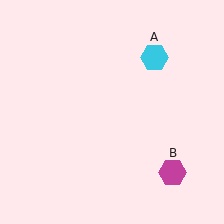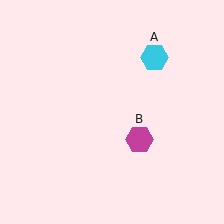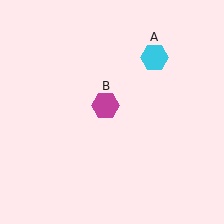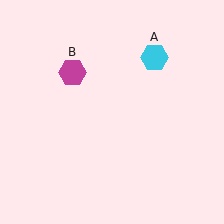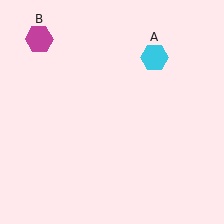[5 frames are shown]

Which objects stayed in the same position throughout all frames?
Cyan hexagon (object A) remained stationary.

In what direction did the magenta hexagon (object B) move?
The magenta hexagon (object B) moved up and to the left.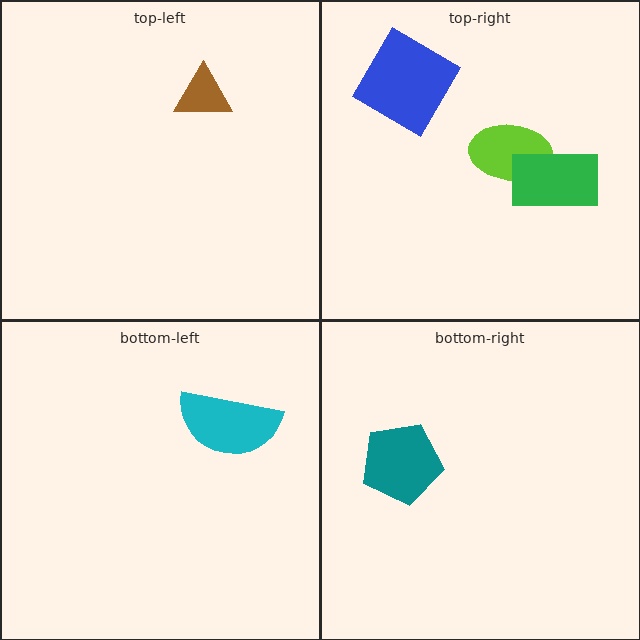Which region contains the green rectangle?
The top-right region.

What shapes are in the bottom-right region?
The teal pentagon.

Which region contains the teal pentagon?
The bottom-right region.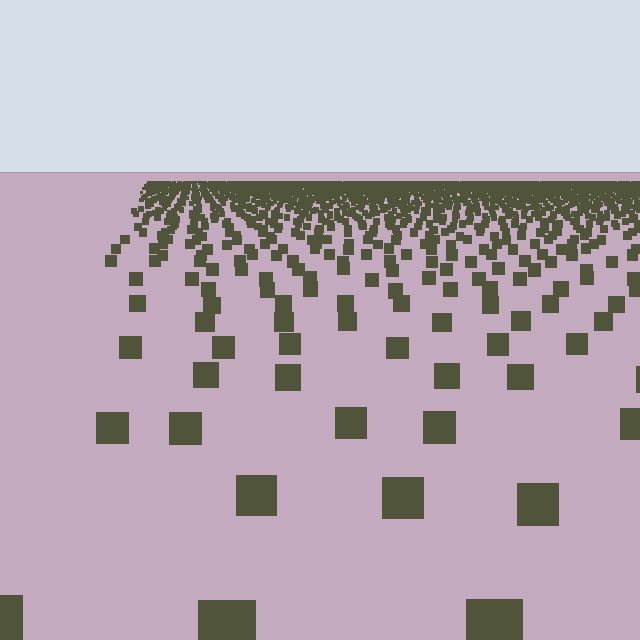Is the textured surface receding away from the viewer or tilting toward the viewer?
The surface is receding away from the viewer. Texture elements get smaller and denser toward the top.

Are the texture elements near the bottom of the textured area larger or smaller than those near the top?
Larger. Near the bottom, elements are closer to the viewer and appear at a bigger on-screen size.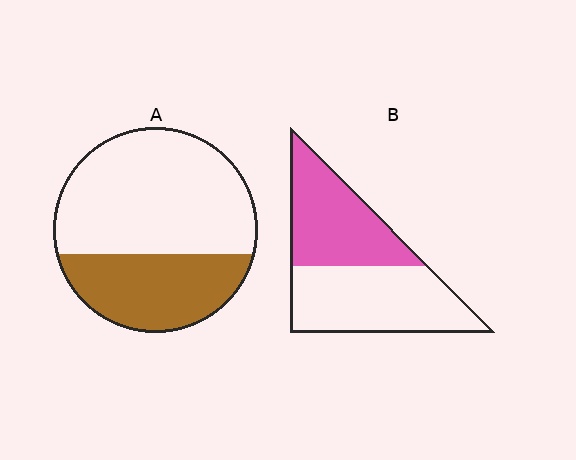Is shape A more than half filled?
No.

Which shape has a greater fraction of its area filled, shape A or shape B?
Shape B.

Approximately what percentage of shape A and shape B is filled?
A is approximately 35% and B is approximately 45%.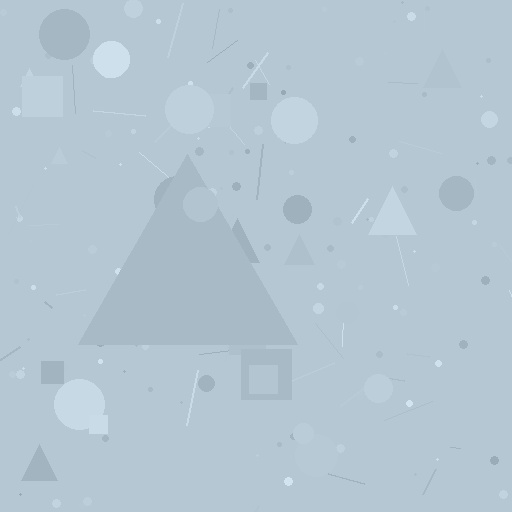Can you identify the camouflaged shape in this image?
The camouflaged shape is a triangle.